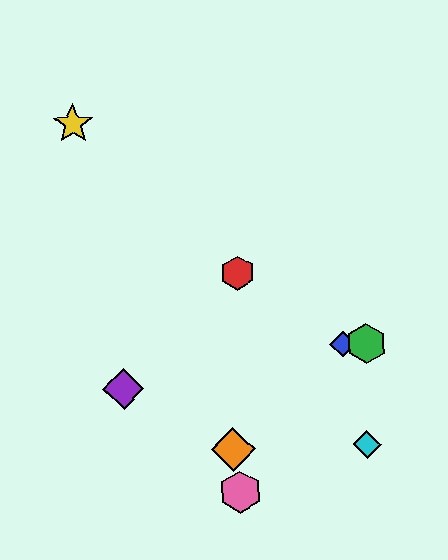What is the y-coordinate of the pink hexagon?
The pink hexagon is at y≈492.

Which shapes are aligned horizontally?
The blue diamond, the green hexagon are aligned horizontally.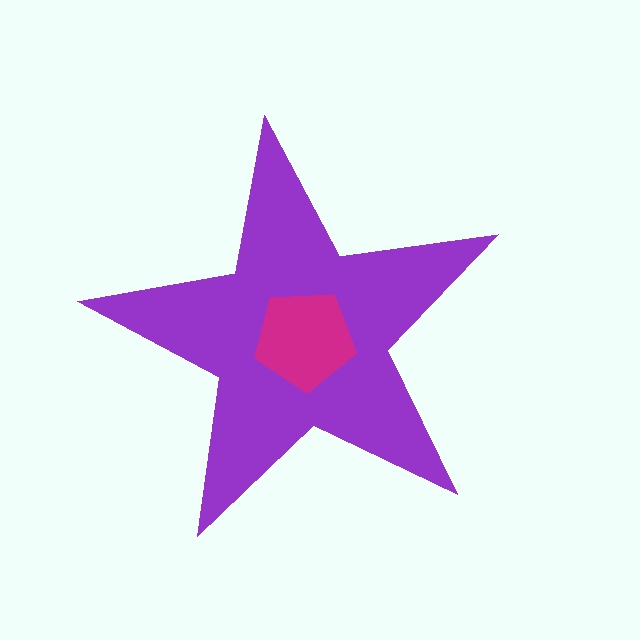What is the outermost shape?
The purple star.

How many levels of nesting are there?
2.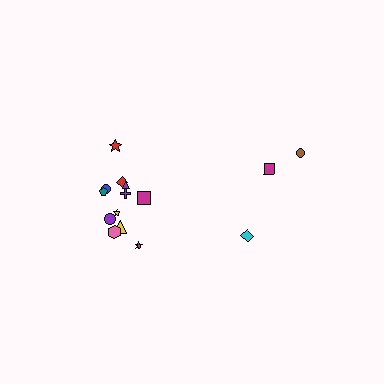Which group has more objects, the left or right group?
The left group.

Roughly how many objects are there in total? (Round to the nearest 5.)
Roughly 15 objects in total.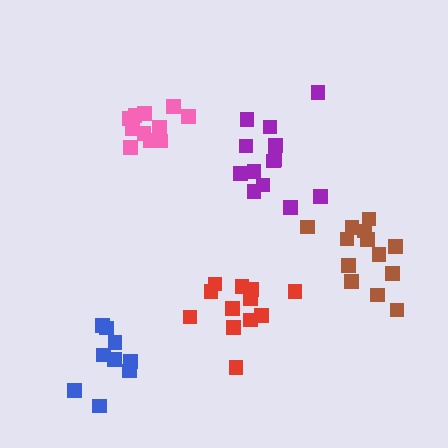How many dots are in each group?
Group 1: 13 dots, Group 2: 9 dots, Group 3: 13 dots, Group 4: 11 dots, Group 5: 12 dots (58 total).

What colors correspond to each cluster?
The clusters are colored: purple, blue, brown, pink, red.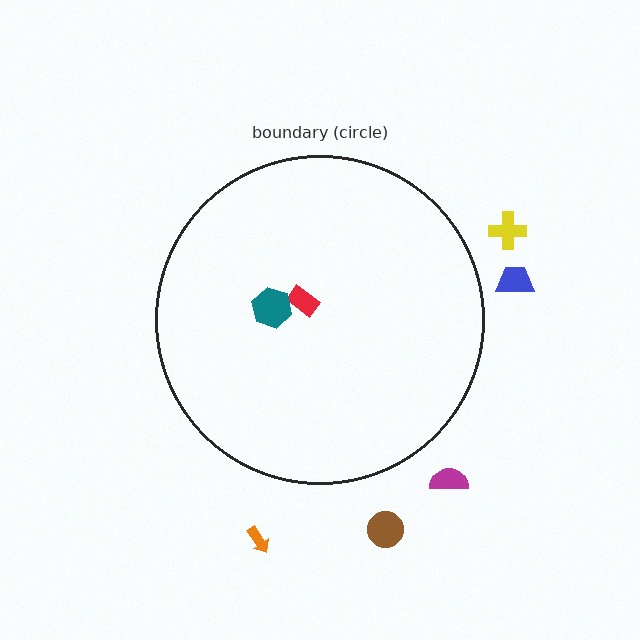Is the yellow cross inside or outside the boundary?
Outside.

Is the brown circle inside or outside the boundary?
Outside.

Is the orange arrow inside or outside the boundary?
Outside.